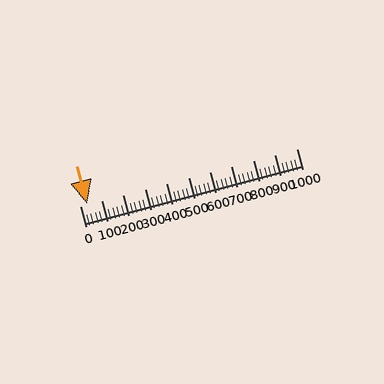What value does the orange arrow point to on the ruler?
The orange arrow points to approximately 36.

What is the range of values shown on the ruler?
The ruler shows values from 0 to 1000.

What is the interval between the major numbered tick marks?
The major tick marks are spaced 100 units apart.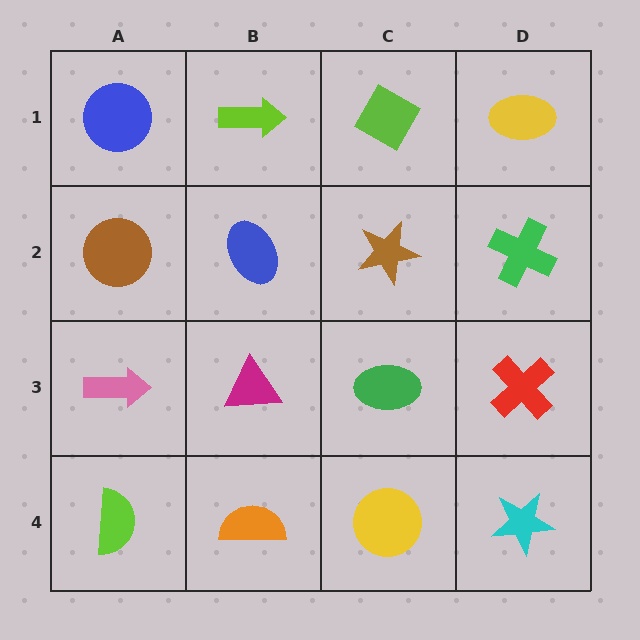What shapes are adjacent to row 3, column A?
A brown circle (row 2, column A), a lime semicircle (row 4, column A), a magenta triangle (row 3, column B).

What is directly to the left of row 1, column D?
A lime diamond.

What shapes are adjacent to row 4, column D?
A red cross (row 3, column D), a yellow circle (row 4, column C).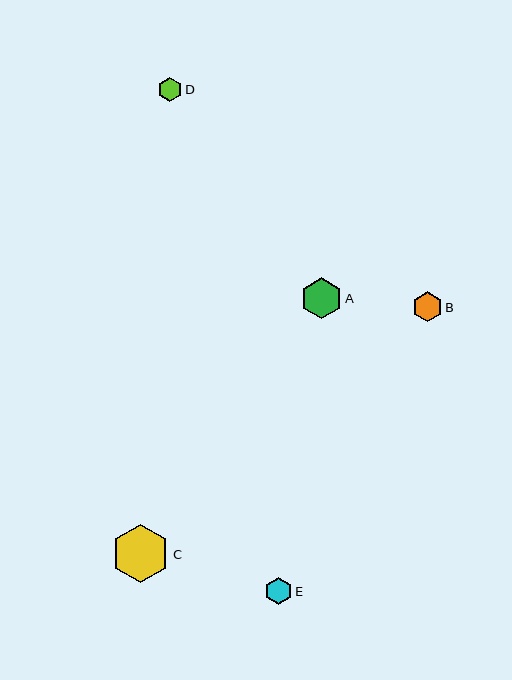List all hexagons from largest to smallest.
From largest to smallest: C, A, B, E, D.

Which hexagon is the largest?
Hexagon C is the largest with a size of approximately 58 pixels.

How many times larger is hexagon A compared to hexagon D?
Hexagon A is approximately 1.7 times the size of hexagon D.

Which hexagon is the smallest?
Hexagon D is the smallest with a size of approximately 24 pixels.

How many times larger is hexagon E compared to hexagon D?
Hexagon E is approximately 1.1 times the size of hexagon D.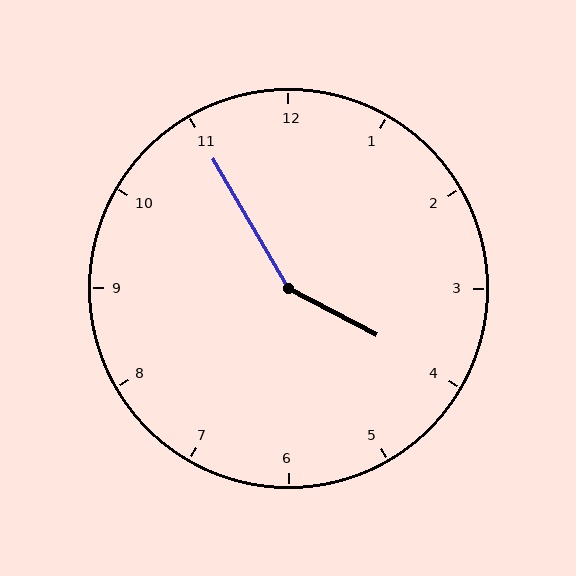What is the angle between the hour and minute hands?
Approximately 148 degrees.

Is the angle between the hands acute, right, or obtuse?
It is obtuse.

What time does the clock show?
3:55.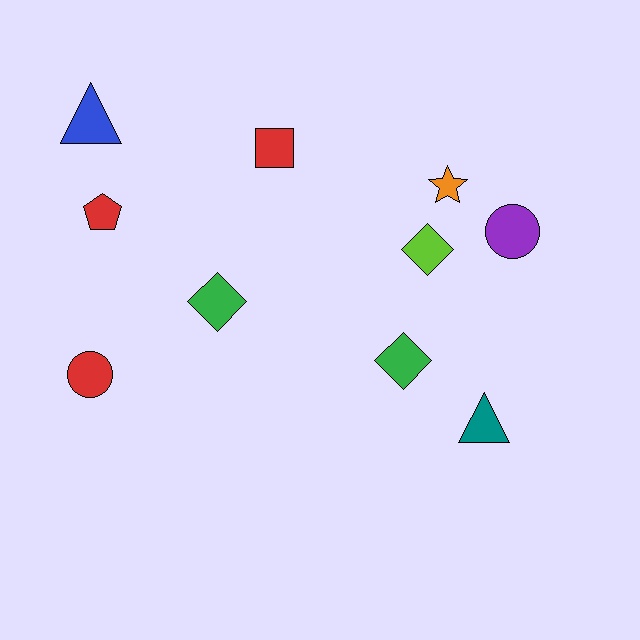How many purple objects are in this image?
There is 1 purple object.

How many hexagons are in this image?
There are no hexagons.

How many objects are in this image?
There are 10 objects.